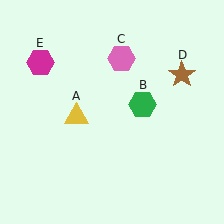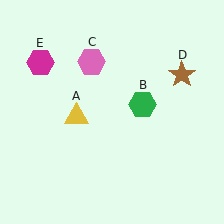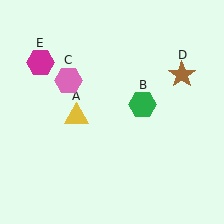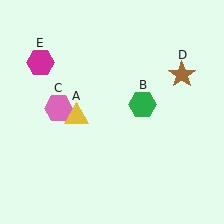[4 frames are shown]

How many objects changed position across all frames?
1 object changed position: pink hexagon (object C).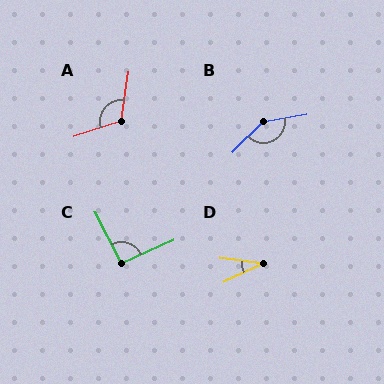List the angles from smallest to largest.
D (32°), C (93°), A (117°), B (145°).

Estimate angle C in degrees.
Approximately 93 degrees.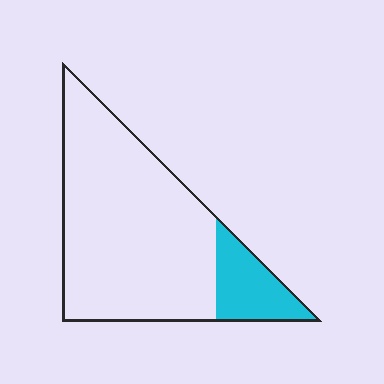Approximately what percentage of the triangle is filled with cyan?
Approximately 15%.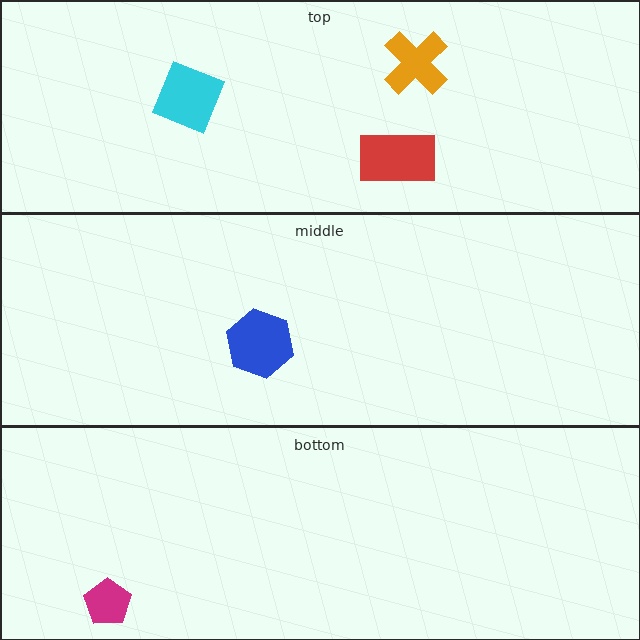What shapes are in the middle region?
The blue hexagon.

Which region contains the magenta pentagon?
The bottom region.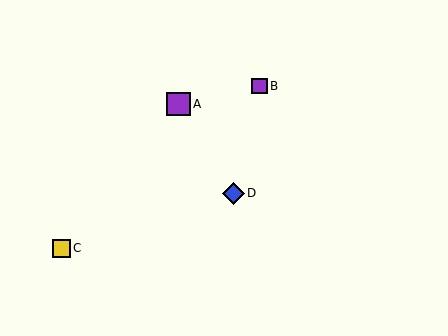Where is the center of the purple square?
The center of the purple square is at (179, 104).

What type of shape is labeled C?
Shape C is a yellow square.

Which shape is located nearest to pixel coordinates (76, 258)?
The yellow square (labeled C) at (61, 248) is nearest to that location.